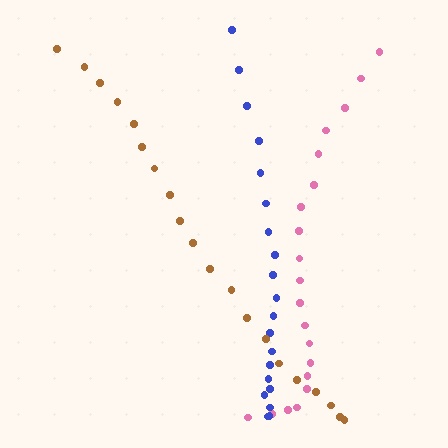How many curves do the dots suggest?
There are 3 distinct paths.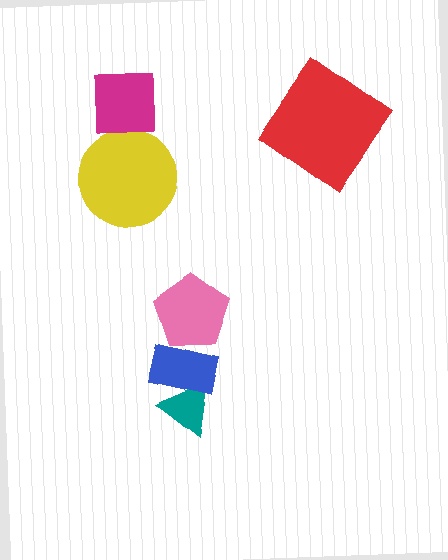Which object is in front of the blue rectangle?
The pink pentagon is in front of the blue rectangle.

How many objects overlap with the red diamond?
0 objects overlap with the red diamond.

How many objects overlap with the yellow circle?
0 objects overlap with the yellow circle.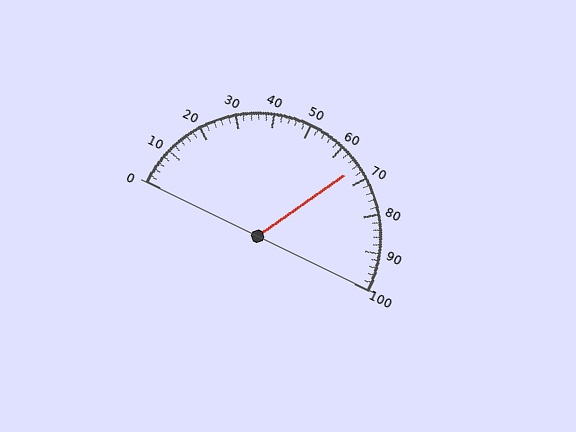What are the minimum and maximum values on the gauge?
The gauge ranges from 0 to 100.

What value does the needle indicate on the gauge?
The needle indicates approximately 66.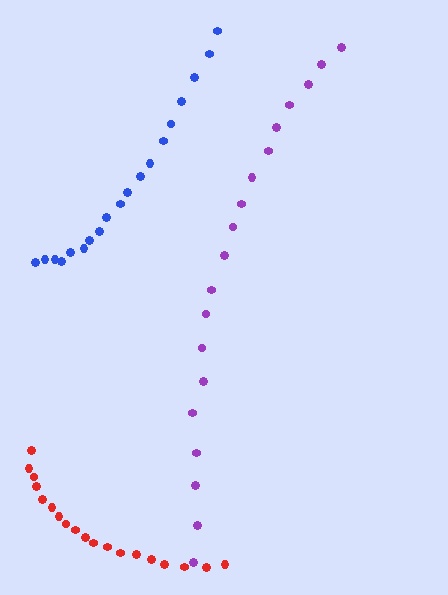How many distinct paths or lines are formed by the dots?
There are 3 distinct paths.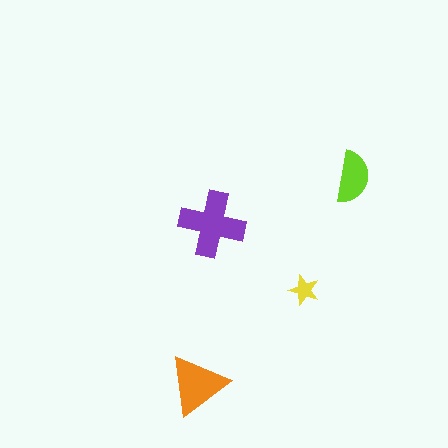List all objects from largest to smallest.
The purple cross, the orange triangle, the lime semicircle, the yellow star.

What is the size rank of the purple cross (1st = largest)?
1st.